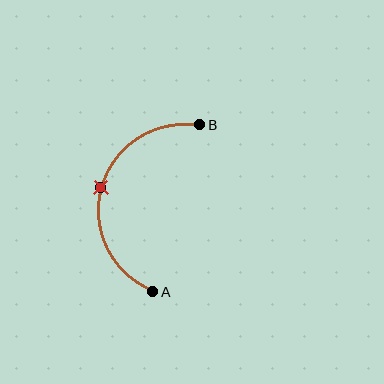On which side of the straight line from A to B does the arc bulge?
The arc bulges to the left of the straight line connecting A and B.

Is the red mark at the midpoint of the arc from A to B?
Yes. The red mark lies on the arc at equal arc-length from both A and B — it is the arc midpoint.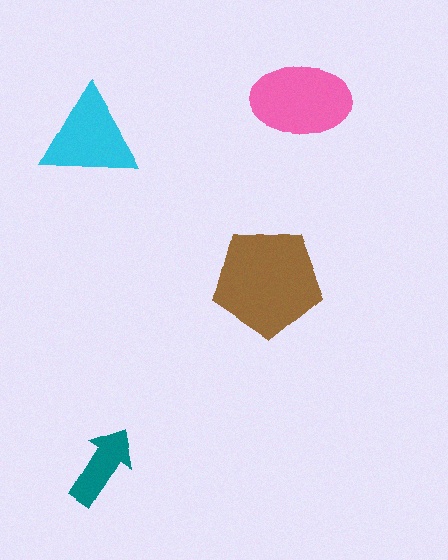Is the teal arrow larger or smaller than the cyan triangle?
Smaller.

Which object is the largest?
The brown pentagon.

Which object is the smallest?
The teal arrow.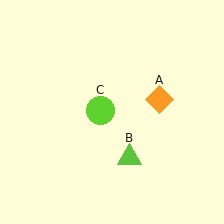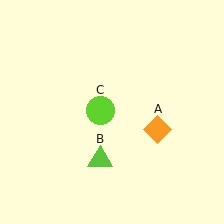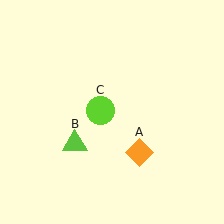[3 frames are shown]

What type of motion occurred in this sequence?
The orange diamond (object A), lime triangle (object B) rotated clockwise around the center of the scene.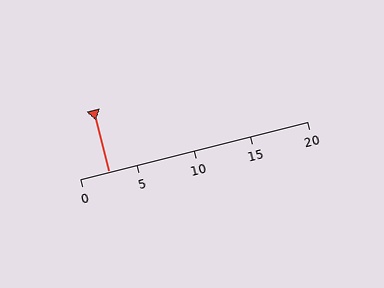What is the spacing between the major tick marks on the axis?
The major ticks are spaced 5 apart.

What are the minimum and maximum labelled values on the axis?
The axis runs from 0 to 20.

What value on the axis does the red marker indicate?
The marker indicates approximately 2.5.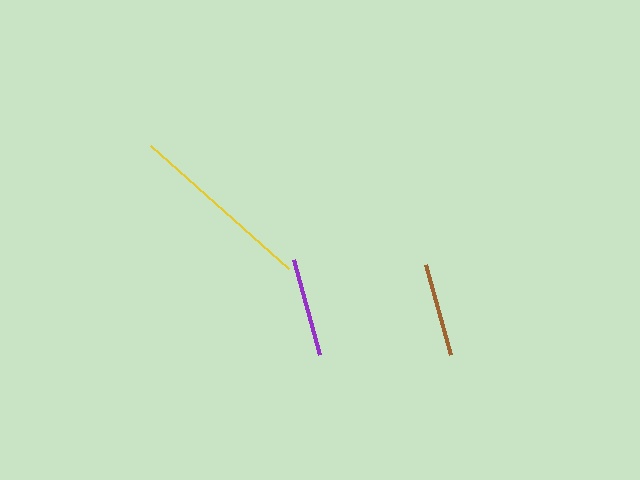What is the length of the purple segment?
The purple segment is approximately 99 pixels long.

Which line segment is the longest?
The yellow line is the longest at approximately 185 pixels.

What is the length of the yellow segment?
The yellow segment is approximately 185 pixels long.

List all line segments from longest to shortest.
From longest to shortest: yellow, purple, brown.